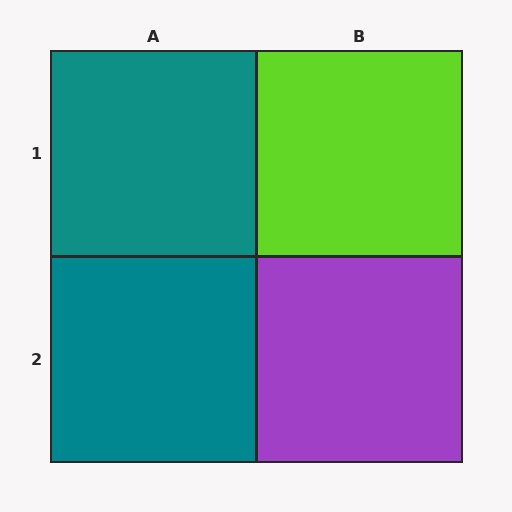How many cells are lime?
1 cell is lime.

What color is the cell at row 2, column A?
Teal.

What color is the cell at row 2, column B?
Purple.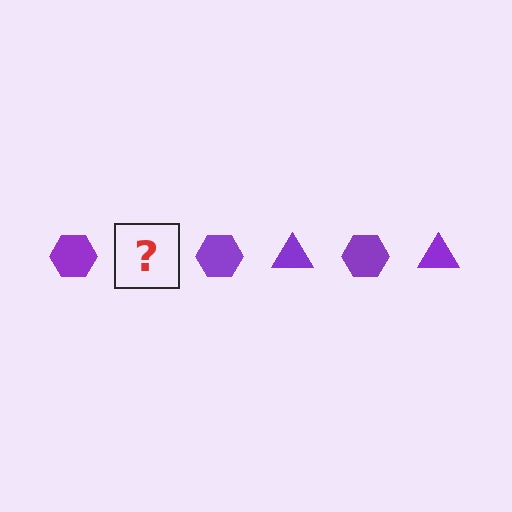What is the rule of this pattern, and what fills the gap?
The rule is that the pattern cycles through hexagon, triangle shapes in purple. The gap should be filled with a purple triangle.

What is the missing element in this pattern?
The missing element is a purple triangle.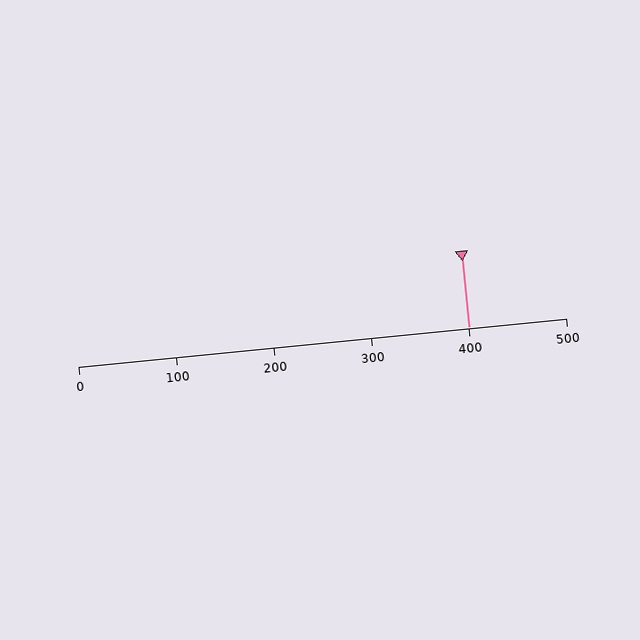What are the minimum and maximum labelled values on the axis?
The axis runs from 0 to 500.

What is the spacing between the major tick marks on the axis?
The major ticks are spaced 100 apart.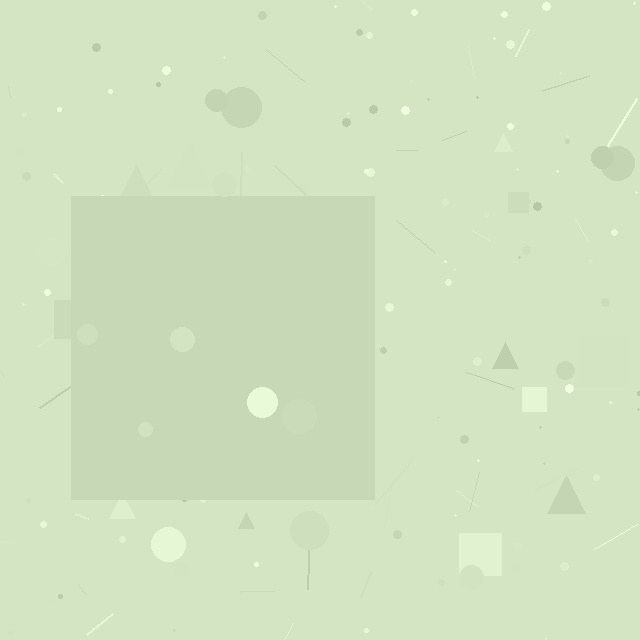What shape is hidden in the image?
A square is hidden in the image.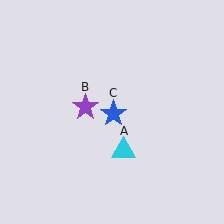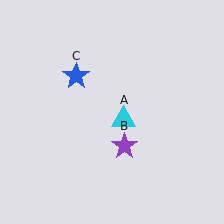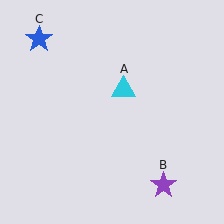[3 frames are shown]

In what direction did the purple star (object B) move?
The purple star (object B) moved down and to the right.